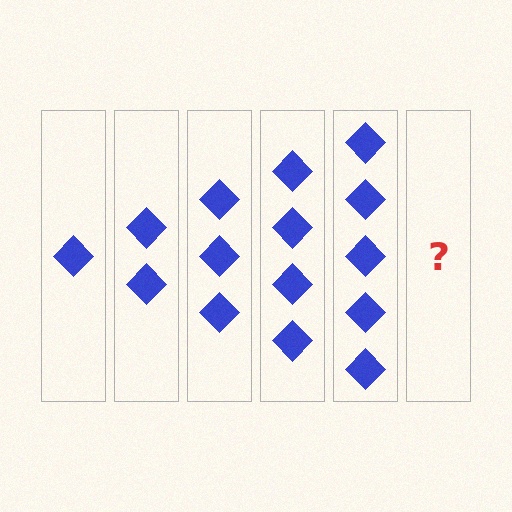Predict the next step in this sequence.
The next step is 6 diamonds.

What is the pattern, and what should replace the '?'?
The pattern is that each step adds one more diamond. The '?' should be 6 diamonds.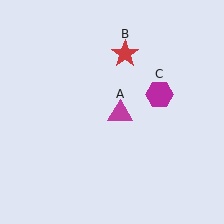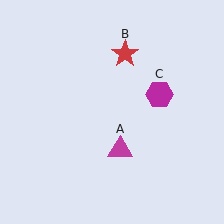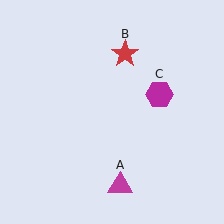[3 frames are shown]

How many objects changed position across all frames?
1 object changed position: magenta triangle (object A).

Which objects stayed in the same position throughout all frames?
Red star (object B) and magenta hexagon (object C) remained stationary.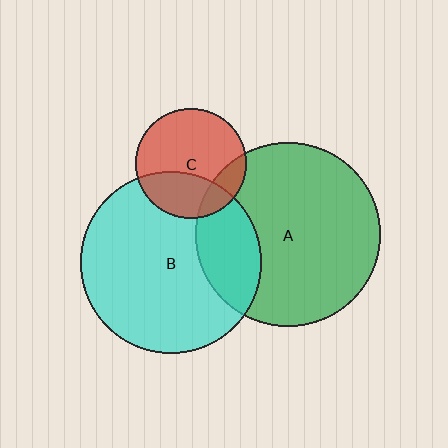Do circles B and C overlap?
Yes.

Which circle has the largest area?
Circle A (green).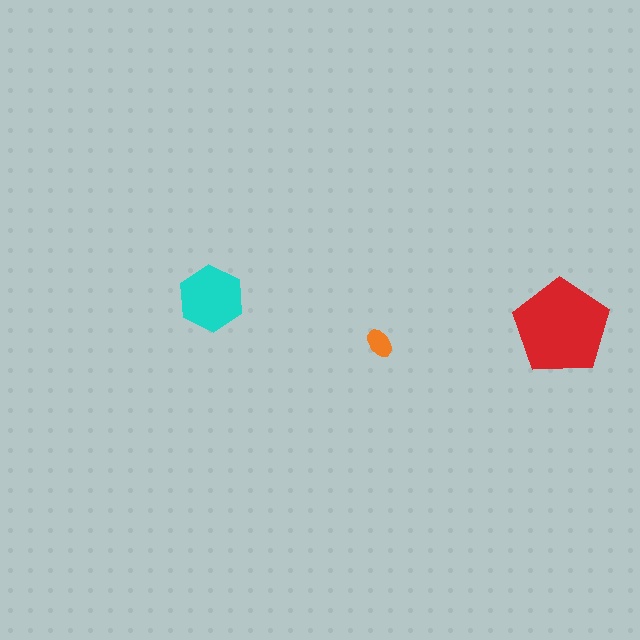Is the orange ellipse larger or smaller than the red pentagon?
Smaller.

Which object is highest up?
The cyan hexagon is topmost.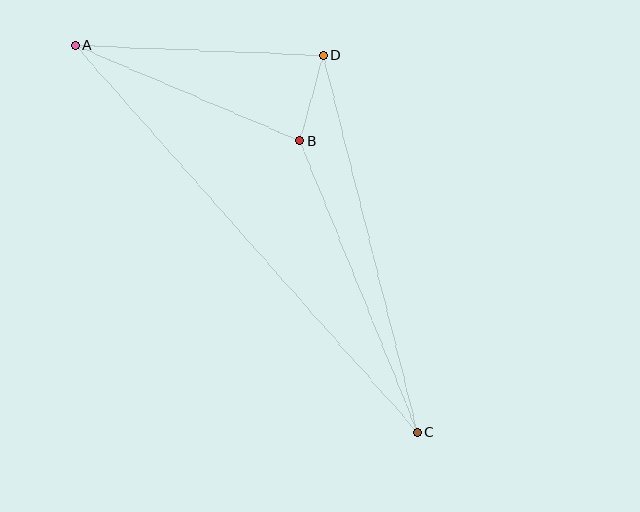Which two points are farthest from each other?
Points A and C are farthest from each other.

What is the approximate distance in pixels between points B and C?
The distance between B and C is approximately 314 pixels.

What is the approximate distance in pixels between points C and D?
The distance between C and D is approximately 388 pixels.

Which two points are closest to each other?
Points B and D are closest to each other.